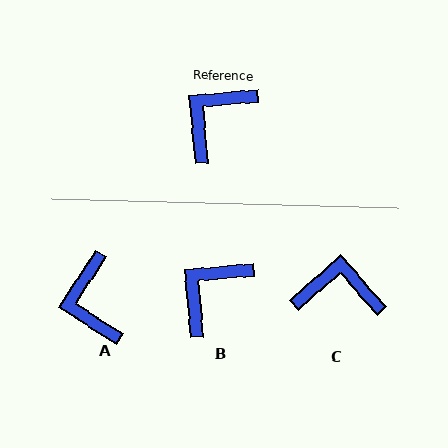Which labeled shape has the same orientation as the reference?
B.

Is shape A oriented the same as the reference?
No, it is off by about 52 degrees.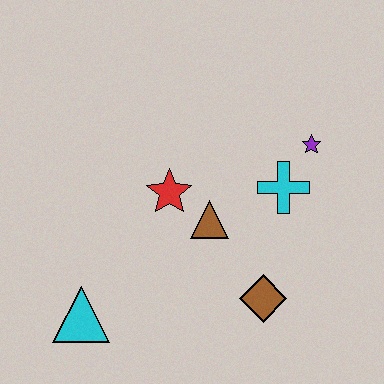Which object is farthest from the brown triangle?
The cyan triangle is farthest from the brown triangle.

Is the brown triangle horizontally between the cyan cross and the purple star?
No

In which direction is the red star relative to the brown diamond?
The red star is above the brown diamond.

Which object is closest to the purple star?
The cyan cross is closest to the purple star.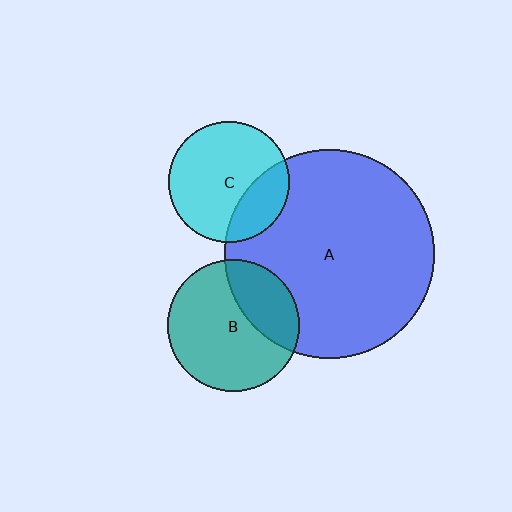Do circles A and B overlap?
Yes.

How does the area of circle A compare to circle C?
Approximately 3.0 times.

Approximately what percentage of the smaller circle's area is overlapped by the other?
Approximately 30%.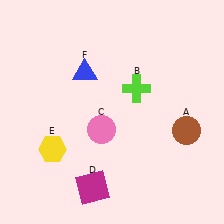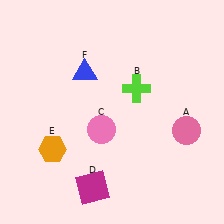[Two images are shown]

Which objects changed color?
A changed from brown to pink. E changed from yellow to orange.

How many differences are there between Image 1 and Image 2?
There are 2 differences between the two images.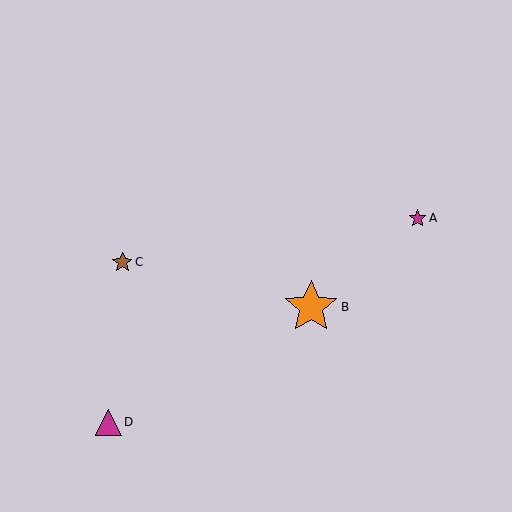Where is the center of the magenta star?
The center of the magenta star is at (418, 218).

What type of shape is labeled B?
Shape B is an orange star.